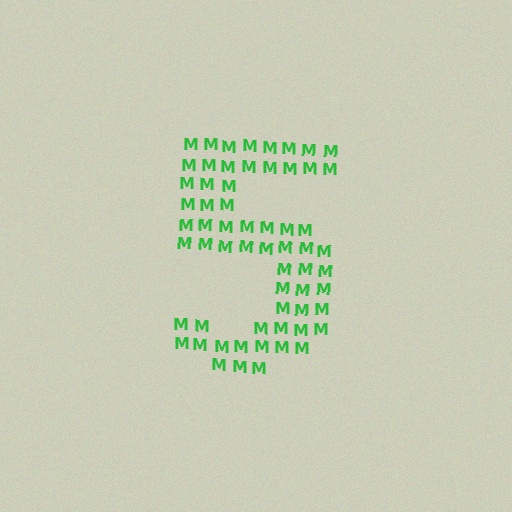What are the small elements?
The small elements are letter M's.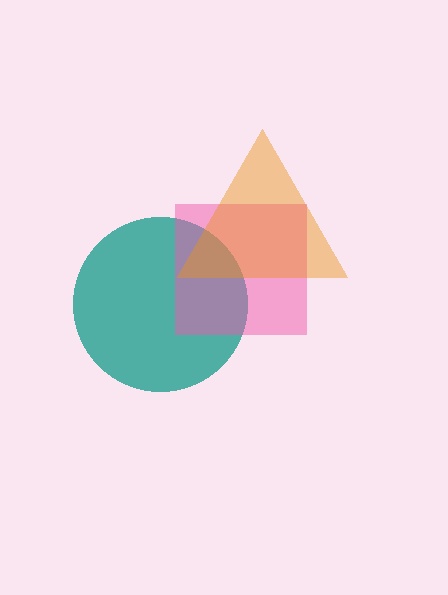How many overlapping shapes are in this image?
There are 3 overlapping shapes in the image.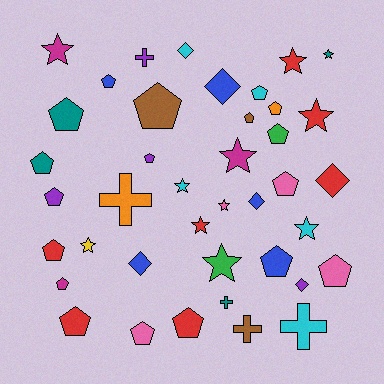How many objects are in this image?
There are 40 objects.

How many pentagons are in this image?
There are 18 pentagons.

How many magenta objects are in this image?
There are 3 magenta objects.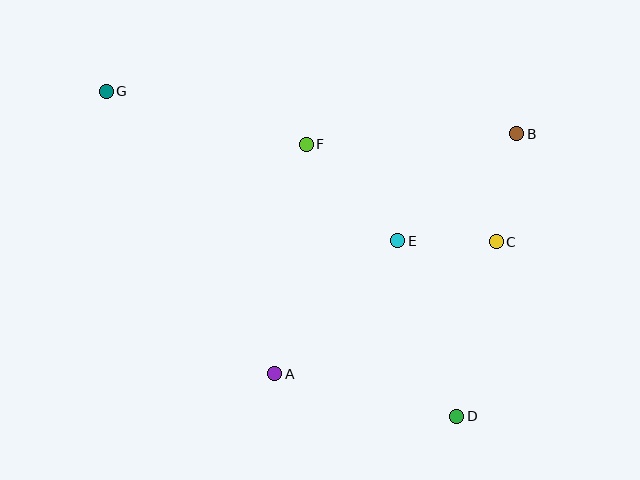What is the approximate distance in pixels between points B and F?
The distance between B and F is approximately 211 pixels.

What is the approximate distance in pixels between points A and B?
The distance between A and B is approximately 341 pixels.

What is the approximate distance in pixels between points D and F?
The distance between D and F is approximately 311 pixels.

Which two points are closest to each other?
Points C and E are closest to each other.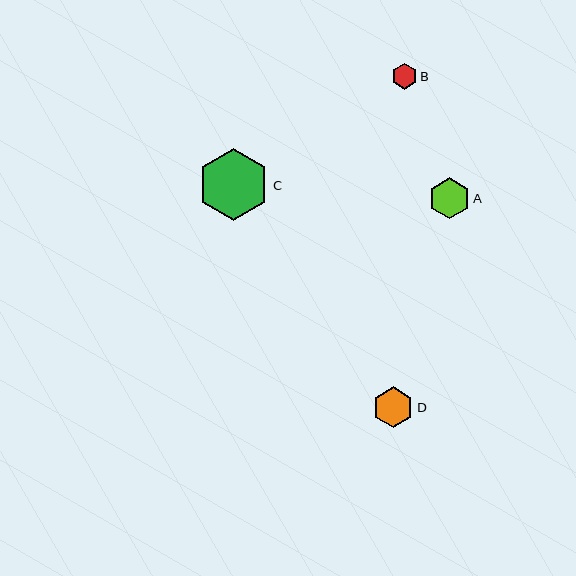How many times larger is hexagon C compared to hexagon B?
Hexagon C is approximately 2.8 times the size of hexagon B.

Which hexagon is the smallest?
Hexagon B is the smallest with a size of approximately 26 pixels.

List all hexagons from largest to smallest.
From largest to smallest: C, D, A, B.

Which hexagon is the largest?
Hexagon C is the largest with a size of approximately 72 pixels.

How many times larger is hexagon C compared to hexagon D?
Hexagon C is approximately 1.8 times the size of hexagon D.